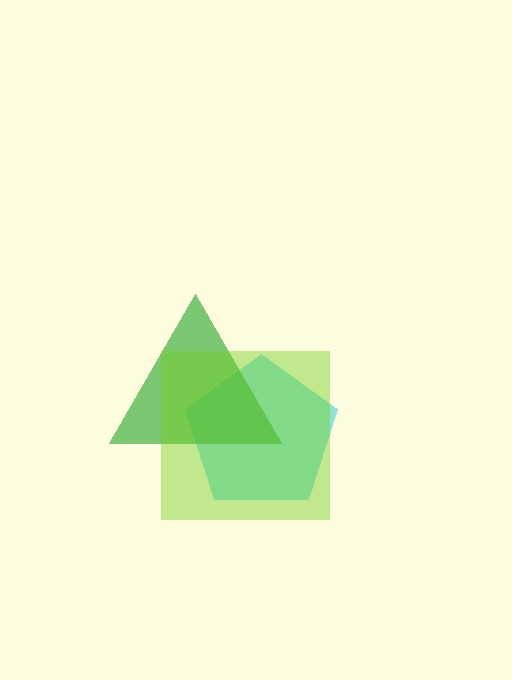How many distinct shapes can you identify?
There are 3 distinct shapes: a cyan pentagon, a green triangle, a lime square.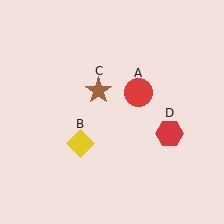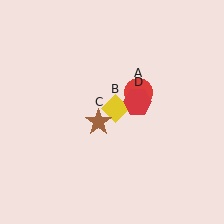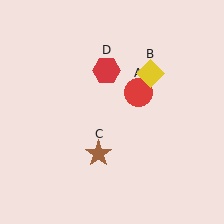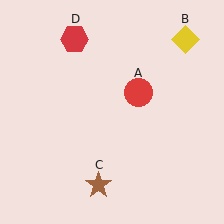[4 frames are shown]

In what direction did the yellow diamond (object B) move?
The yellow diamond (object B) moved up and to the right.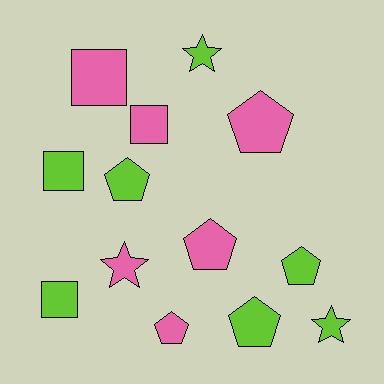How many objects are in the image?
There are 13 objects.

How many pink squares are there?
There are 2 pink squares.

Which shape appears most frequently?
Pentagon, with 6 objects.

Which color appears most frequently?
Lime, with 7 objects.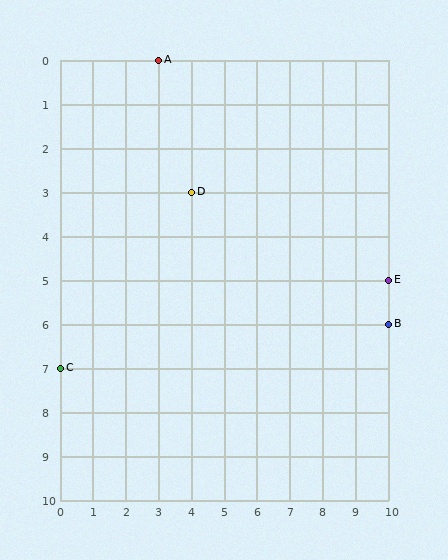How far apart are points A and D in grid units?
Points A and D are 1 column and 3 rows apart (about 3.2 grid units diagonally).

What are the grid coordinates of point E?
Point E is at grid coordinates (10, 5).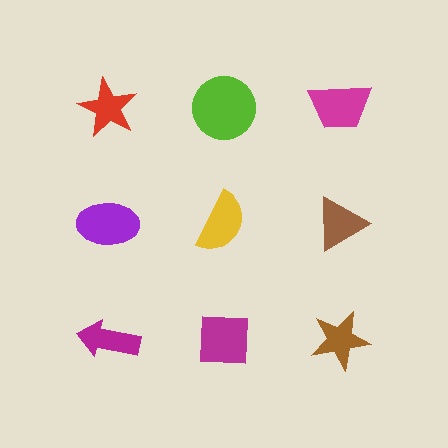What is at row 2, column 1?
A purple ellipse.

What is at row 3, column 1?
A magenta arrow.